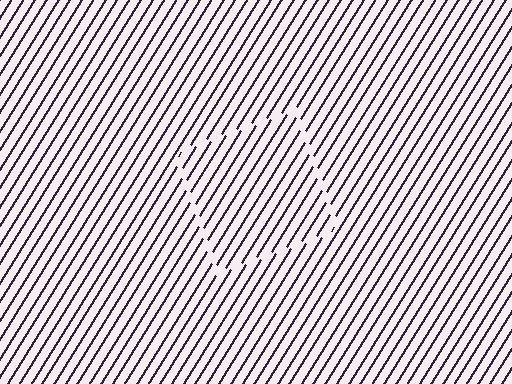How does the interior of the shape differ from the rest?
The interior of the shape contains the same grating, shifted by half a period — the contour is defined by the phase discontinuity where line-ends from the inner and outer gratings abut.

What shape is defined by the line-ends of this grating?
An illusory square. The interior of the shape contains the same grating, shifted by half a period — the contour is defined by the phase discontinuity where line-ends from the inner and outer gratings abut.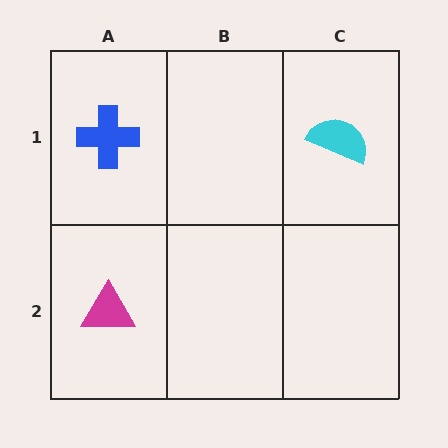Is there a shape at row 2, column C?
No, that cell is empty.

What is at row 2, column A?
A magenta triangle.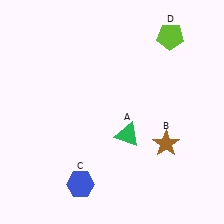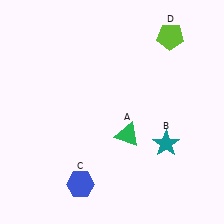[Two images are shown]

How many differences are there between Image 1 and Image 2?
There is 1 difference between the two images.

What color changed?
The star (B) changed from brown in Image 1 to teal in Image 2.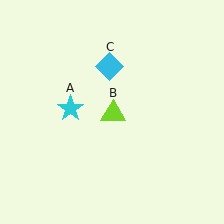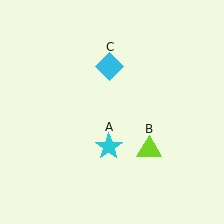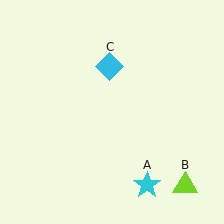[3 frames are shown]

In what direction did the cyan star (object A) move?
The cyan star (object A) moved down and to the right.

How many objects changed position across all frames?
2 objects changed position: cyan star (object A), lime triangle (object B).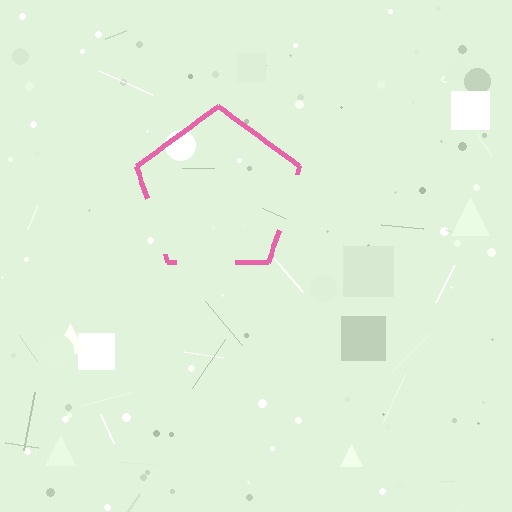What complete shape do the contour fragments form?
The contour fragments form a pentagon.